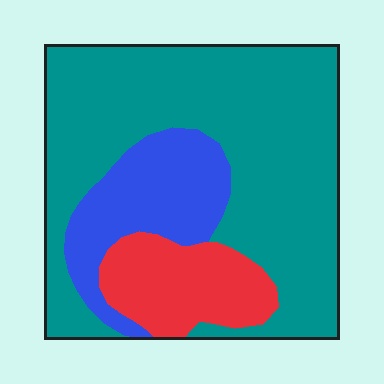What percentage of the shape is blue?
Blue covers about 20% of the shape.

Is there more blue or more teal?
Teal.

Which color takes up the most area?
Teal, at roughly 65%.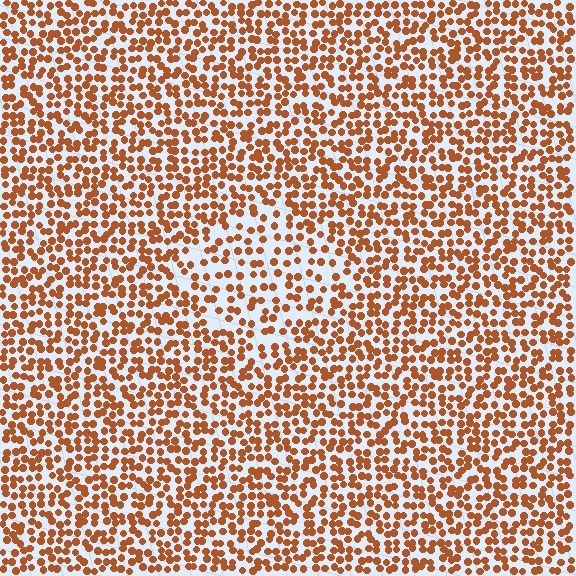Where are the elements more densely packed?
The elements are more densely packed outside the diamond boundary.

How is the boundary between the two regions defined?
The boundary is defined by a change in element density (approximately 1.6x ratio). All elements are the same color, size, and shape.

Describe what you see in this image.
The image contains small brown elements arranged at two different densities. A diamond-shaped region is visible where the elements are less densely packed than the surrounding area.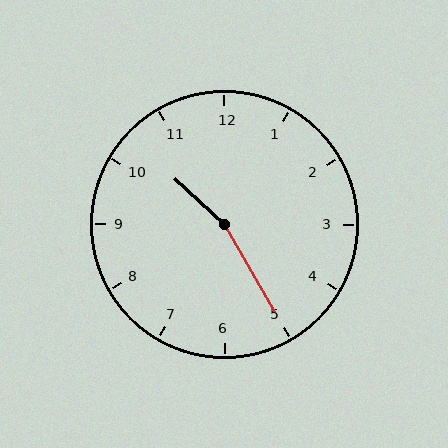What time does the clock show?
10:25.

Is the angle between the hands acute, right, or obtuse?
It is obtuse.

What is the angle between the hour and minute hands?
Approximately 162 degrees.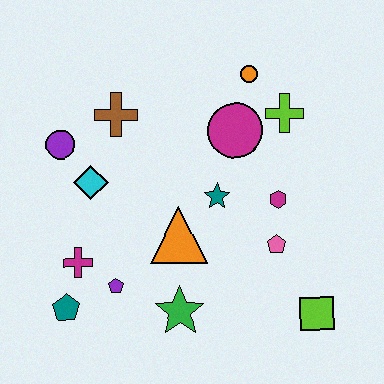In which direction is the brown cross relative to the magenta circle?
The brown cross is to the left of the magenta circle.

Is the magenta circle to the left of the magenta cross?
No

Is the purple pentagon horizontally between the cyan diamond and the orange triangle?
Yes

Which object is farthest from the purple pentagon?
The orange circle is farthest from the purple pentagon.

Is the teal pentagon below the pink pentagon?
Yes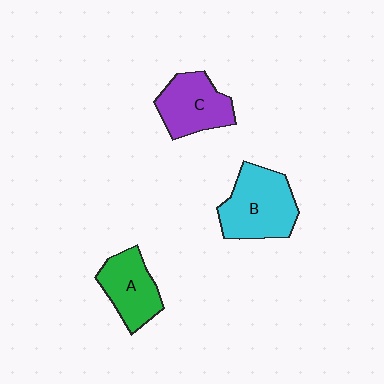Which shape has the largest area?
Shape B (cyan).